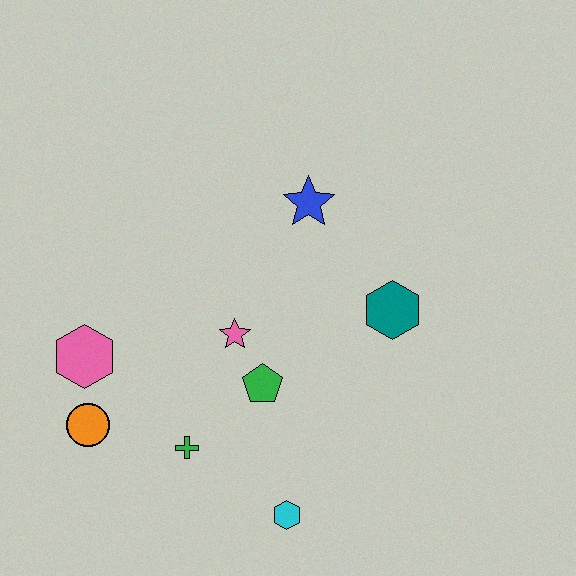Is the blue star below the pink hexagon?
No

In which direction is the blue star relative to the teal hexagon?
The blue star is above the teal hexagon.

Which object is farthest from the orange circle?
The teal hexagon is farthest from the orange circle.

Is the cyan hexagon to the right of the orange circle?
Yes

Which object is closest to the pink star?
The green pentagon is closest to the pink star.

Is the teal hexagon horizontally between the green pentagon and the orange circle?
No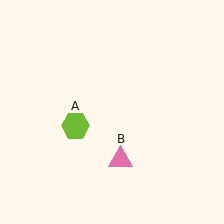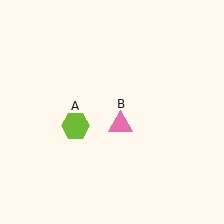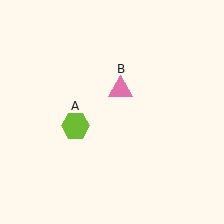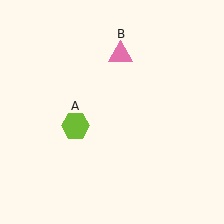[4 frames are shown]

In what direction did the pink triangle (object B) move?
The pink triangle (object B) moved up.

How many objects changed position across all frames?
1 object changed position: pink triangle (object B).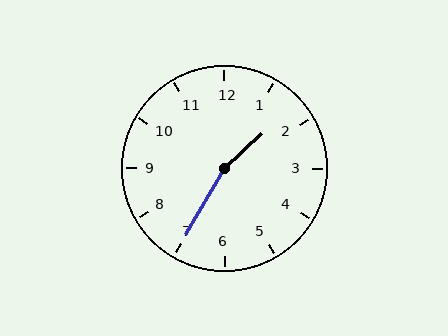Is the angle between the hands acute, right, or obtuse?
It is obtuse.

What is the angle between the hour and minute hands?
Approximately 162 degrees.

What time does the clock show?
1:35.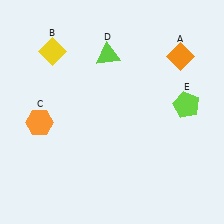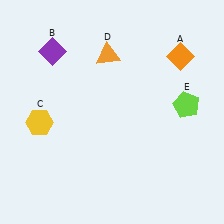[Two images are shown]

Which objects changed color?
B changed from yellow to purple. C changed from orange to yellow. D changed from lime to orange.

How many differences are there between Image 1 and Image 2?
There are 3 differences between the two images.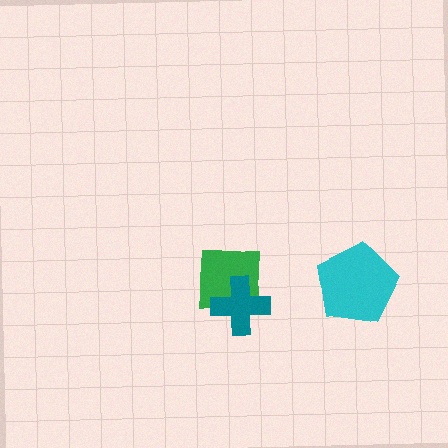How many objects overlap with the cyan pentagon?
0 objects overlap with the cyan pentagon.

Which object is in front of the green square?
The teal cross is in front of the green square.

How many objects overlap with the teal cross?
1 object overlaps with the teal cross.